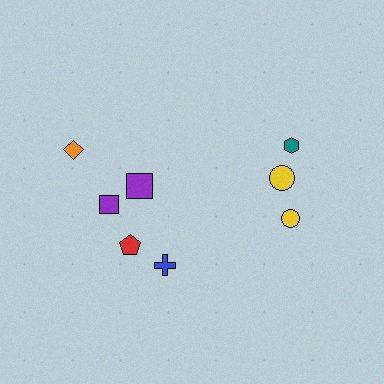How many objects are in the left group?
There are 5 objects.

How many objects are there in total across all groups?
There are 8 objects.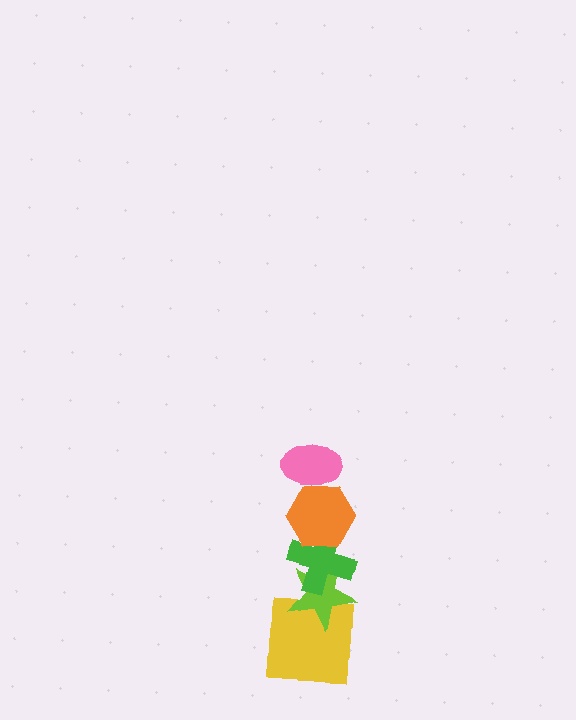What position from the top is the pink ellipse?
The pink ellipse is 1st from the top.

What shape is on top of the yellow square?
The lime star is on top of the yellow square.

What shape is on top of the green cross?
The orange hexagon is on top of the green cross.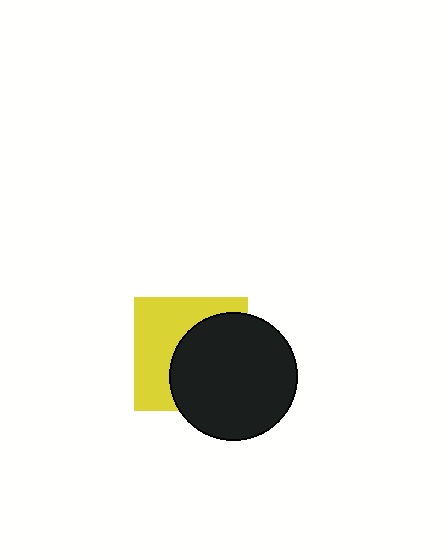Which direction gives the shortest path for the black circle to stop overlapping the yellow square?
Moving right gives the shortest separation.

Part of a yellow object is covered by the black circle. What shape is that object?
It is a square.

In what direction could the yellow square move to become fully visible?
The yellow square could move left. That would shift it out from behind the black circle entirely.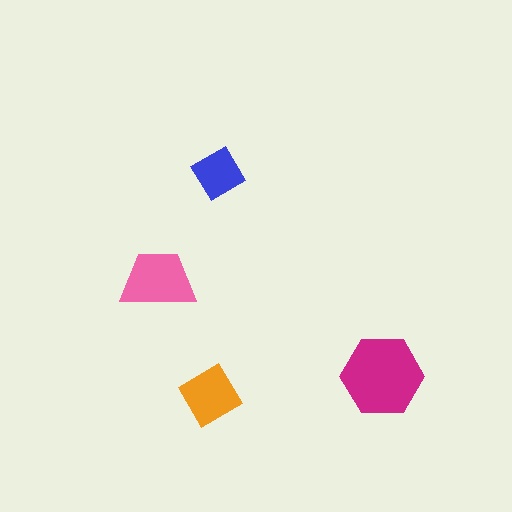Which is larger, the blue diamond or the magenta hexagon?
The magenta hexagon.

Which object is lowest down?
The orange diamond is bottommost.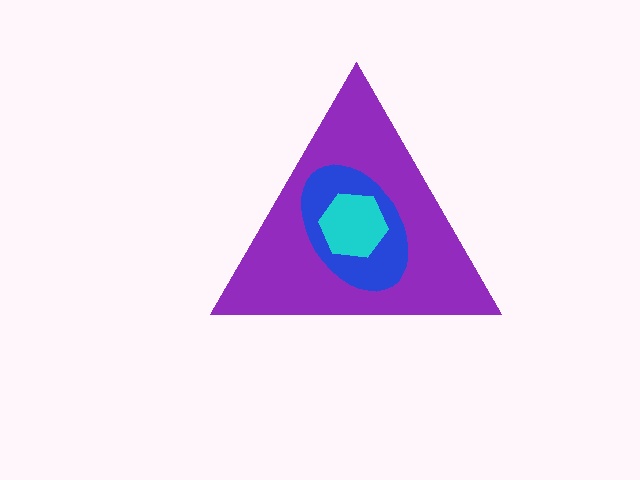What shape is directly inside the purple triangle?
The blue ellipse.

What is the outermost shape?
The purple triangle.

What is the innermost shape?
The cyan hexagon.